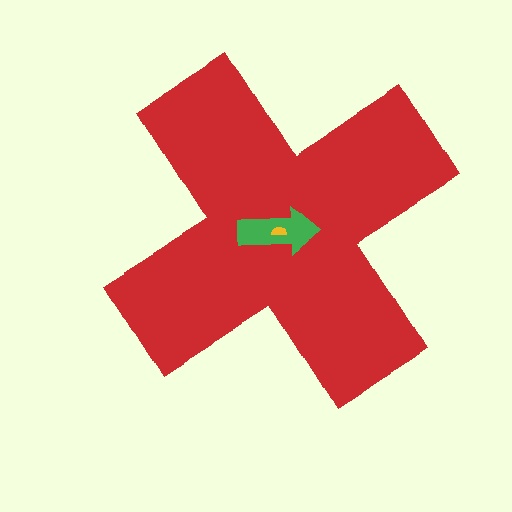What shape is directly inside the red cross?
The green arrow.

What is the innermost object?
The yellow semicircle.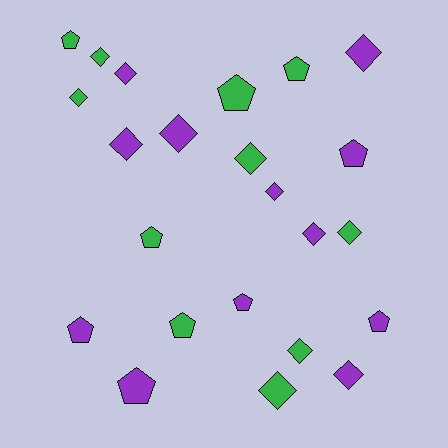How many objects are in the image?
There are 23 objects.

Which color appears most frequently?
Purple, with 12 objects.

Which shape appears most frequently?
Diamond, with 13 objects.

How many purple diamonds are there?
There are 7 purple diamonds.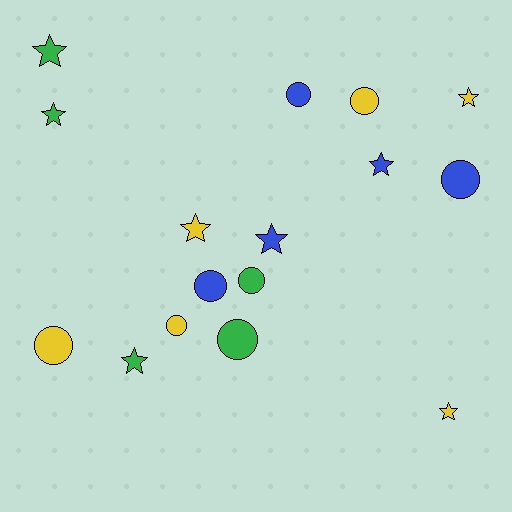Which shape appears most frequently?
Star, with 8 objects.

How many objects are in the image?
There are 16 objects.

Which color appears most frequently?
Yellow, with 6 objects.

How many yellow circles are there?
There are 3 yellow circles.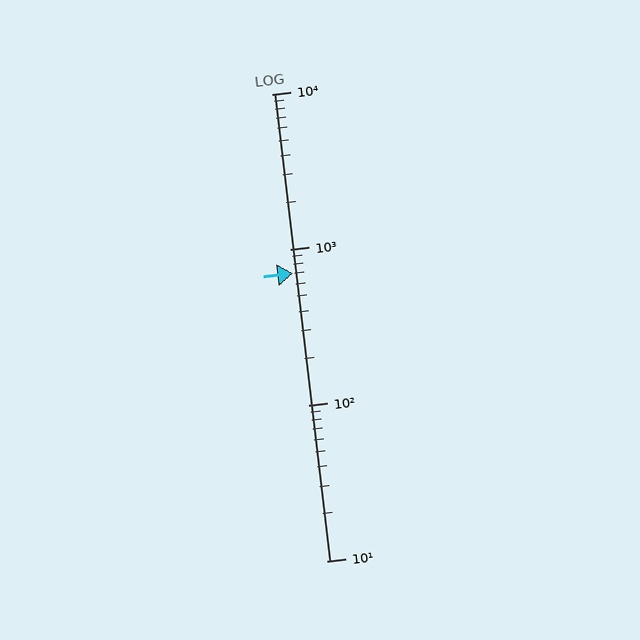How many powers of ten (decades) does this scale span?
The scale spans 3 decades, from 10 to 10000.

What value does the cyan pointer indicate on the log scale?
The pointer indicates approximately 700.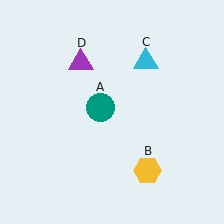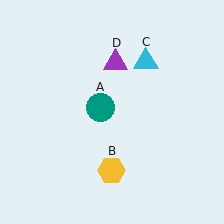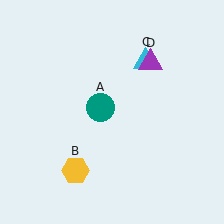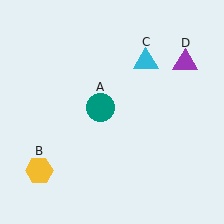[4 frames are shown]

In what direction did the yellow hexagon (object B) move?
The yellow hexagon (object B) moved left.